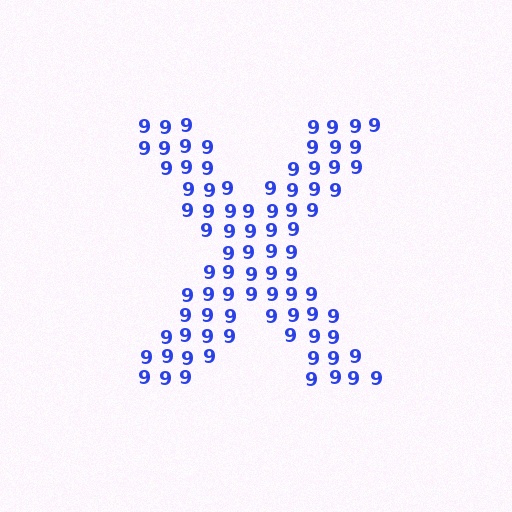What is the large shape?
The large shape is the letter X.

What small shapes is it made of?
It is made of small digit 9's.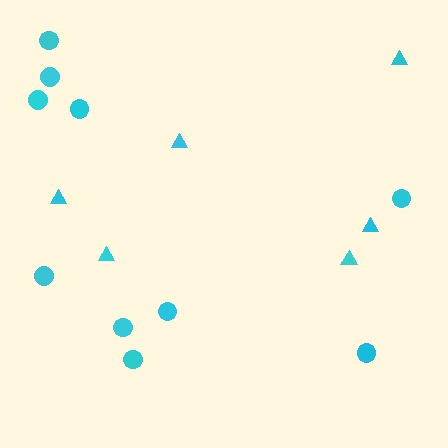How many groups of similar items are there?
There are 2 groups: one group of circles (10) and one group of triangles (6).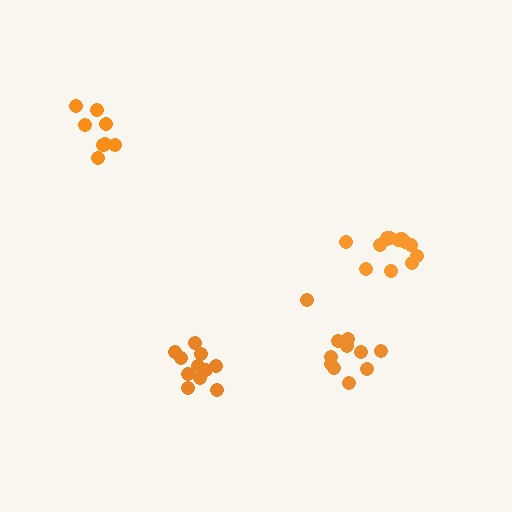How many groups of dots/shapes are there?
There are 4 groups.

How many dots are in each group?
Group 1: 12 dots, Group 2: 11 dots, Group 3: 11 dots, Group 4: 8 dots (42 total).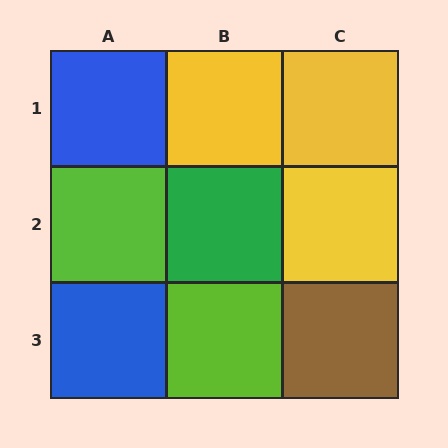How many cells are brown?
1 cell is brown.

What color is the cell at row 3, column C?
Brown.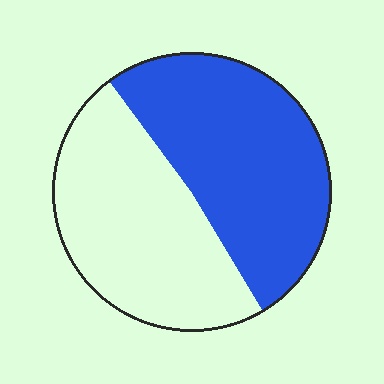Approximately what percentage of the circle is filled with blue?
Approximately 50%.